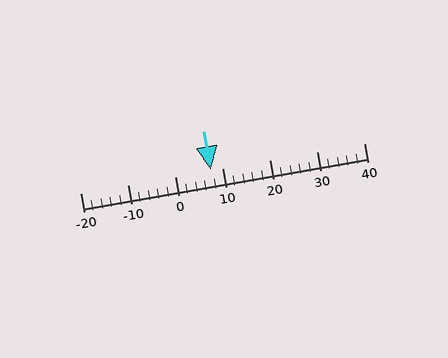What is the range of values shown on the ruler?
The ruler shows values from -20 to 40.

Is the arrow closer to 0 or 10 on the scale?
The arrow is closer to 10.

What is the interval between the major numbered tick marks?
The major tick marks are spaced 10 units apart.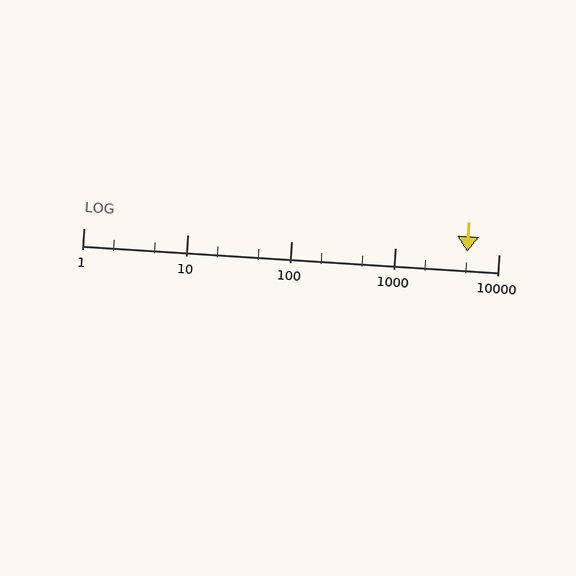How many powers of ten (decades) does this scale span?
The scale spans 4 decades, from 1 to 10000.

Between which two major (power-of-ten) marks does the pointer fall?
The pointer is between 1000 and 10000.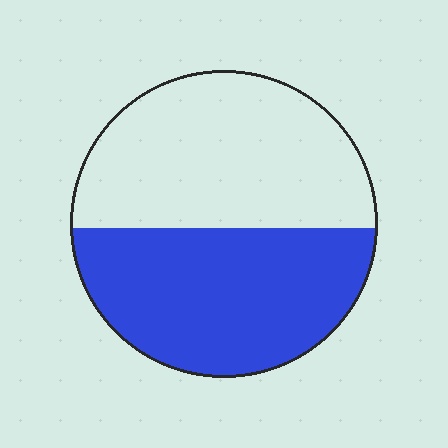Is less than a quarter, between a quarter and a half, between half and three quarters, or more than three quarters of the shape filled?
Between a quarter and a half.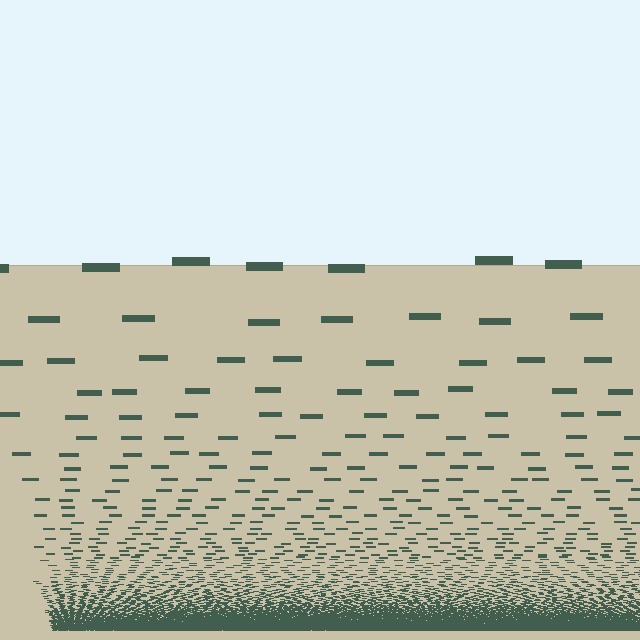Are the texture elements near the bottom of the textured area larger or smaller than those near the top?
Smaller. The gradient is inverted — elements near the bottom are smaller and denser.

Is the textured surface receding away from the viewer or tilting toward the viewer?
The surface appears to tilt toward the viewer. Texture elements get larger and sparser toward the top.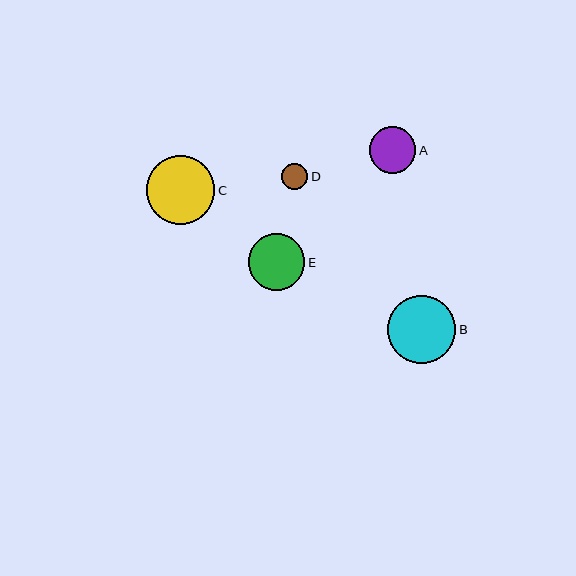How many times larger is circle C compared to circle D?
Circle C is approximately 2.6 times the size of circle D.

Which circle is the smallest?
Circle D is the smallest with a size of approximately 26 pixels.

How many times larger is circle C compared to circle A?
Circle C is approximately 1.5 times the size of circle A.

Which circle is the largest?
Circle B is the largest with a size of approximately 68 pixels.